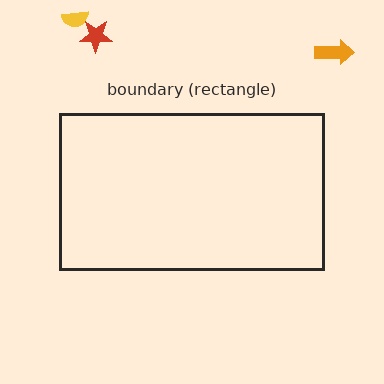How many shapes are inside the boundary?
0 inside, 3 outside.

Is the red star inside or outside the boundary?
Outside.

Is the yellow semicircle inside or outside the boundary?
Outside.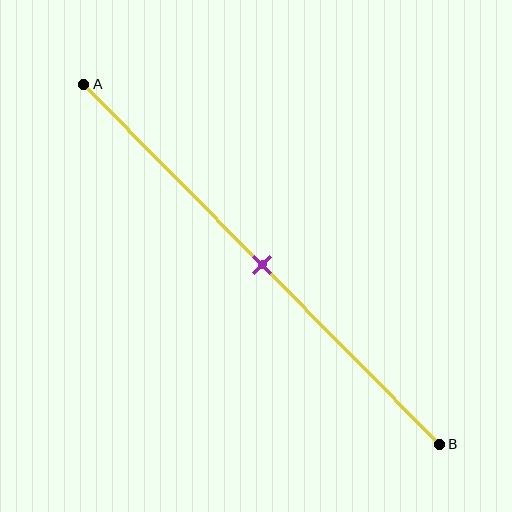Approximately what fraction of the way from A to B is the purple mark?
The purple mark is approximately 50% of the way from A to B.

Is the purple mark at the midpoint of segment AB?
Yes, the mark is approximately at the midpoint.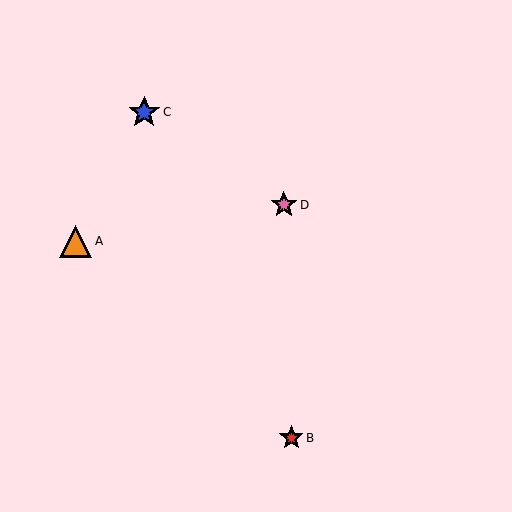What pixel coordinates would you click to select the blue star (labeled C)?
Click at (144, 112) to select the blue star C.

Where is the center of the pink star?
The center of the pink star is at (284, 205).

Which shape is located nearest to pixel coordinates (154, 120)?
The blue star (labeled C) at (144, 112) is nearest to that location.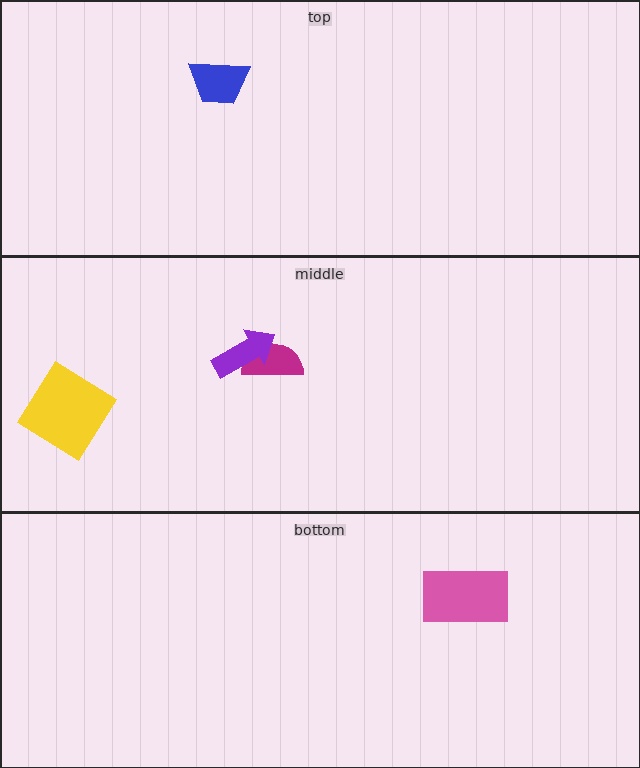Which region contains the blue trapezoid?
The top region.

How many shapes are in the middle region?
3.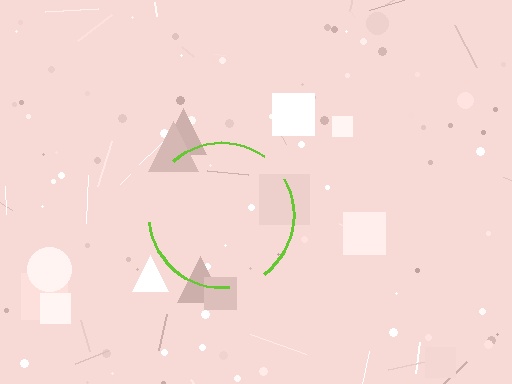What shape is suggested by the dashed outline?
The dashed outline suggests a circle.